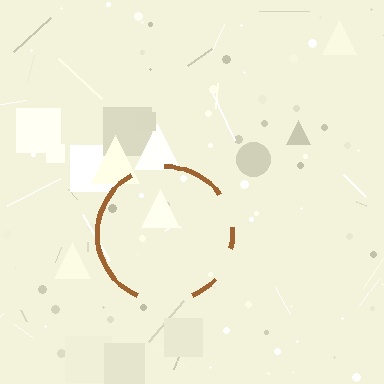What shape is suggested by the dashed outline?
The dashed outline suggests a circle.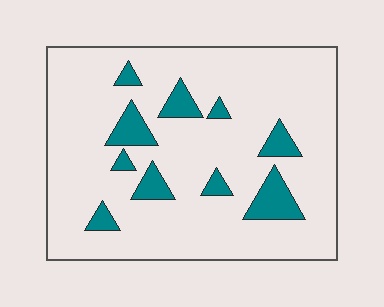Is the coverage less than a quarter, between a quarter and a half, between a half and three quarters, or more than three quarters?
Less than a quarter.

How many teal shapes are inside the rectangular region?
10.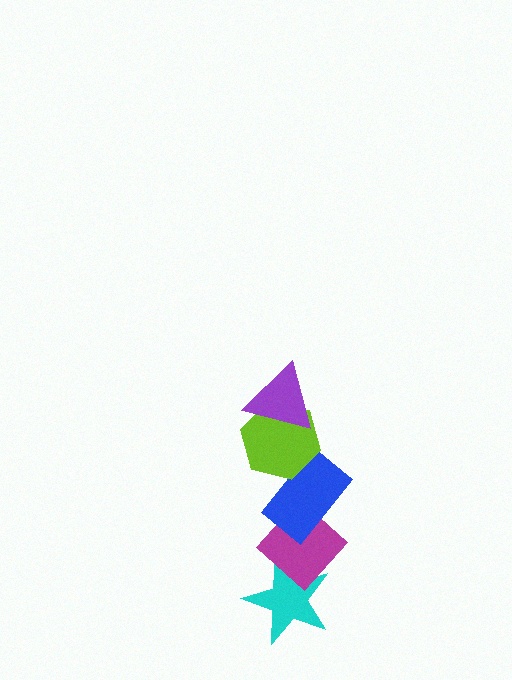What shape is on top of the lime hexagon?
The purple triangle is on top of the lime hexagon.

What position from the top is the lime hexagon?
The lime hexagon is 2nd from the top.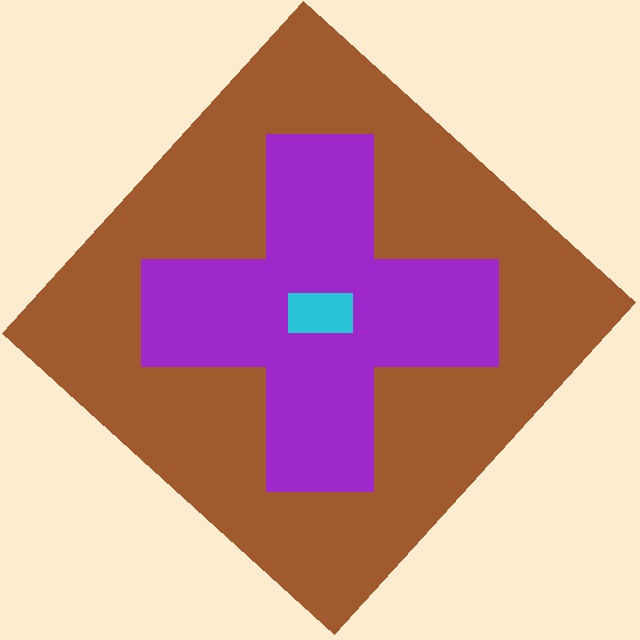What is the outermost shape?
The brown diamond.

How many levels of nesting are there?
3.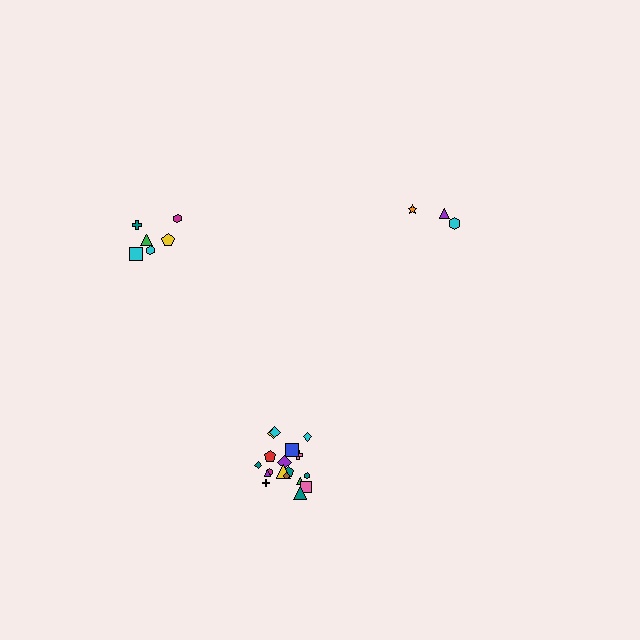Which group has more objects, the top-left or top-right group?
The top-left group.